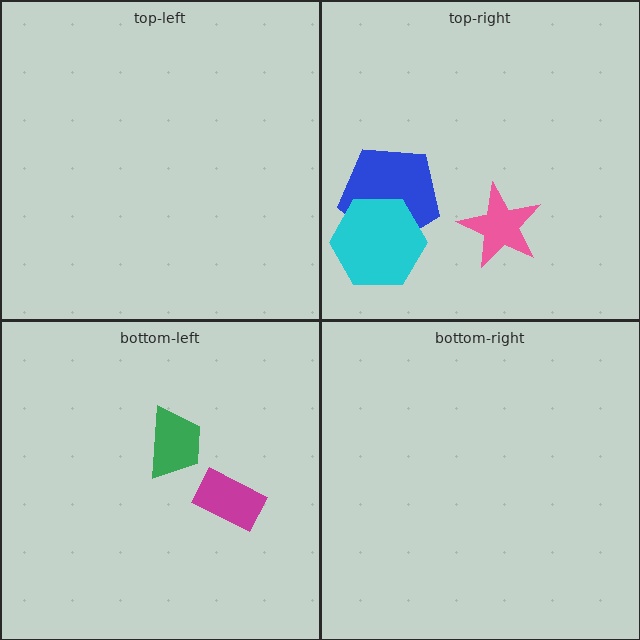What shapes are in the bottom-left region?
The magenta rectangle, the green trapezoid.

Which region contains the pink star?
The top-right region.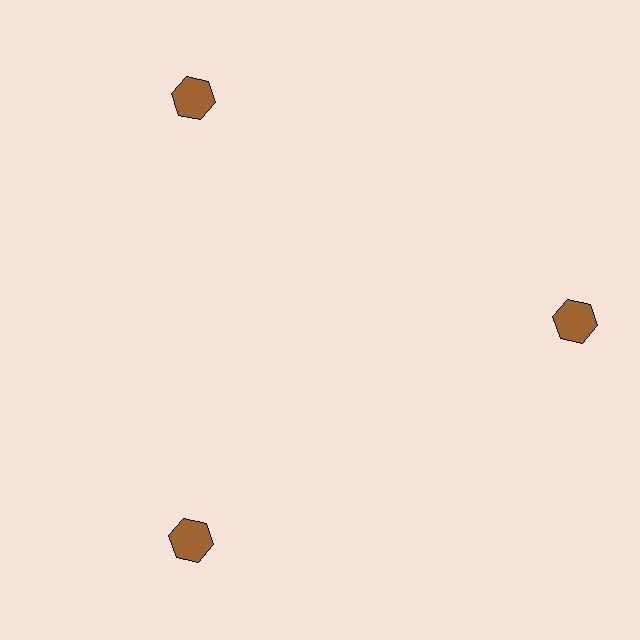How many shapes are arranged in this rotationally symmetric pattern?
There are 3 shapes, arranged in 3 groups of 1.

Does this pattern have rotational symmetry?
Yes, this pattern has 3-fold rotational symmetry. It looks the same after rotating 120 degrees around the center.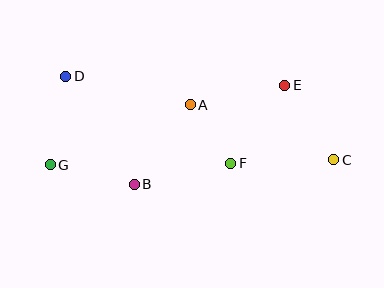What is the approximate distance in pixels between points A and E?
The distance between A and E is approximately 97 pixels.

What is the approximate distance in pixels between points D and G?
The distance between D and G is approximately 90 pixels.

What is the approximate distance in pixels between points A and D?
The distance between A and D is approximately 127 pixels.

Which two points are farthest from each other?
Points C and G are farthest from each other.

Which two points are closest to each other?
Points A and F are closest to each other.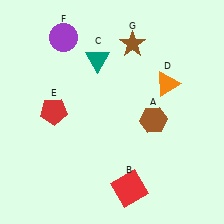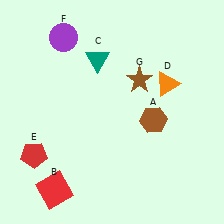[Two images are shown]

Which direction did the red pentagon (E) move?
The red pentagon (E) moved down.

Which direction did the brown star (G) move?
The brown star (G) moved down.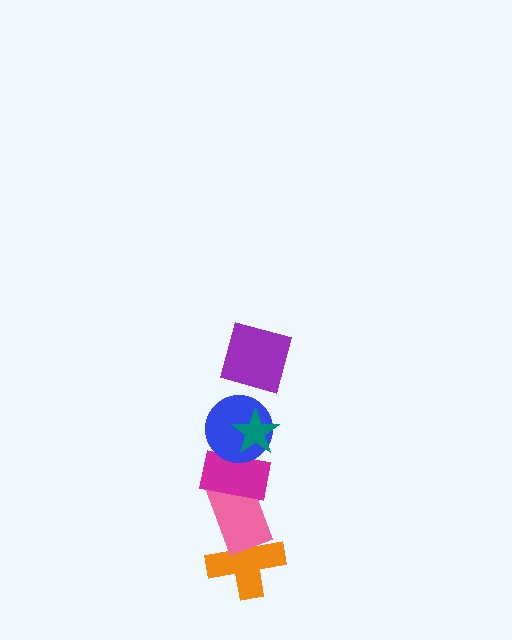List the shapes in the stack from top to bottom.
From top to bottom: the purple square, the teal star, the blue circle, the magenta rectangle, the pink rectangle, the orange cross.